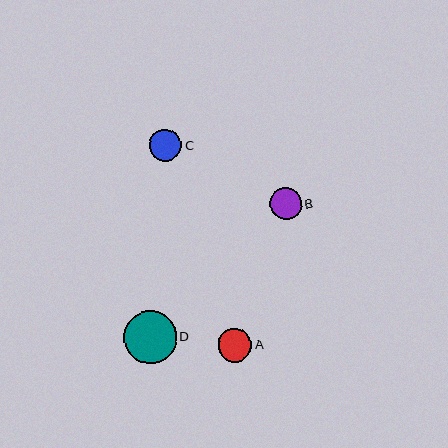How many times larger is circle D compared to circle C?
Circle D is approximately 1.6 times the size of circle C.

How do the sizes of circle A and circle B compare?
Circle A and circle B are approximately the same size.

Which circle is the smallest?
Circle B is the smallest with a size of approximately 32 pixels.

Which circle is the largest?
Circle D is the largest with a size of approximately 53 pixels.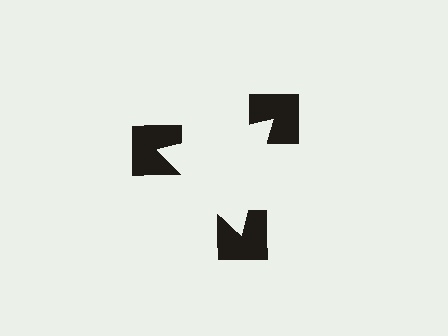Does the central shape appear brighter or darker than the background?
It typically appears slightly brighter than the background, even though no actual brightness change is drawn.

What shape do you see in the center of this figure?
An illusory triangle — its edges are inferred from the aligned wedge cuts in the notched squares, not physically drawn.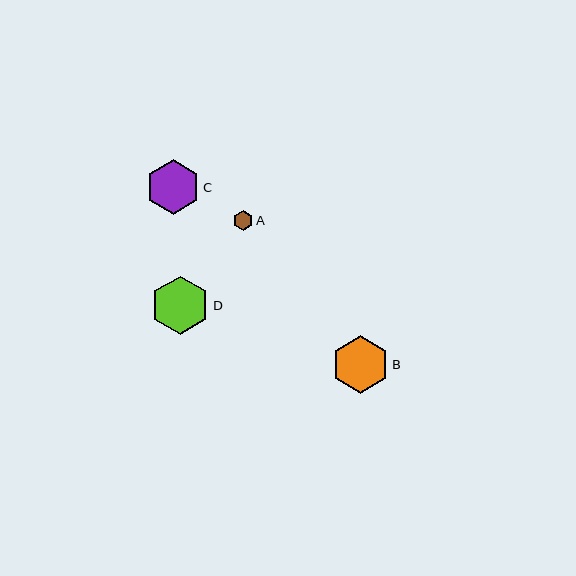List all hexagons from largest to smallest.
From largest to smallest: D, B, C, A.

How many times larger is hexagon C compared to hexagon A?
Hexagon C is approximately 2.8 times the size of hexagon A.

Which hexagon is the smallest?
Hexagon A is the smallest with a size of approximately 20 pixels.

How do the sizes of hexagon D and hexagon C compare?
Hexagon D and hexagon C are approximately the same size.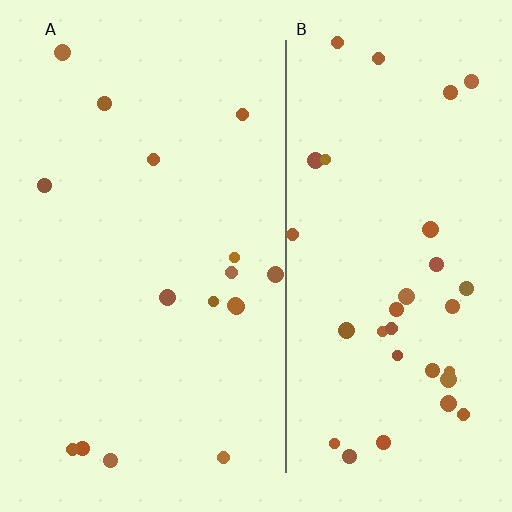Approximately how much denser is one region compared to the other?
Approximately 2.1× — region B over region A.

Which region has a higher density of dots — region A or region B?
B (the right).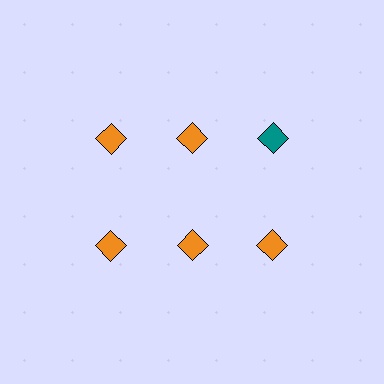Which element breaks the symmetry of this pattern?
The teal diamond in the top row, center column breaks the symmetry. All other shapes are orange diamonds.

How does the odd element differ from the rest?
It has a different color: teal instead of orange.